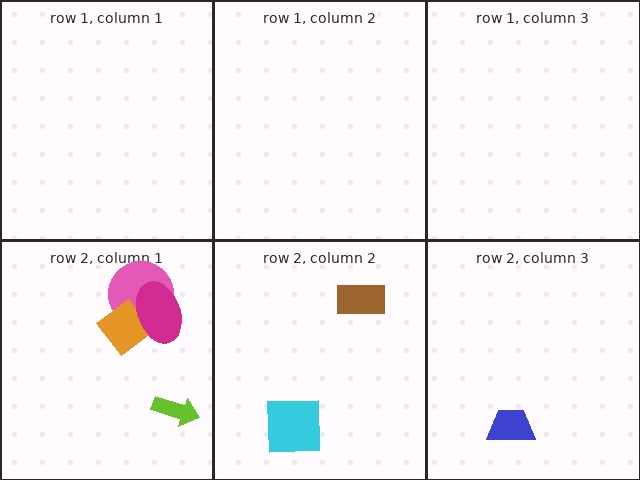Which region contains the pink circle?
The row 2, column 1 region.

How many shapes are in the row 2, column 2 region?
2.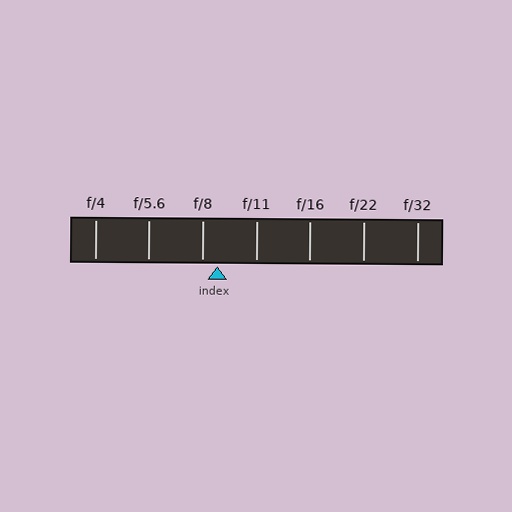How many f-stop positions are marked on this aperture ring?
There are 7 f-stop positions marked.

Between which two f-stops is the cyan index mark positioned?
The index mark is between f/8 and f/11.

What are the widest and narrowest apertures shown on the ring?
The widest aperture shown is f/4 and the narrowest is f/32.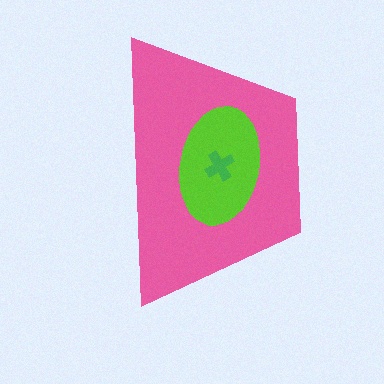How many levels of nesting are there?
3.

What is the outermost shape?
The pink trapezoid.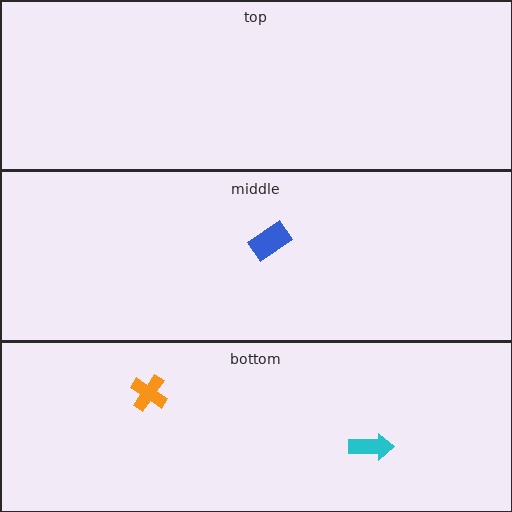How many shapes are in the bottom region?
2.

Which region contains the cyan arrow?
The bottom region.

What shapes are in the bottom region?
The cyan arrow, the orange cross.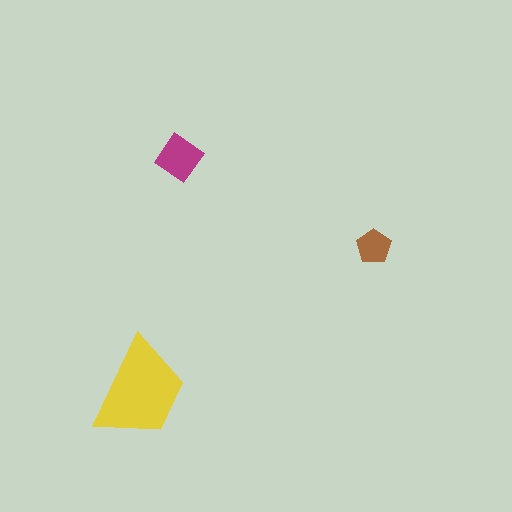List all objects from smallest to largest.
The brown pentagon, the magenta diamond, the yellow trapezoid.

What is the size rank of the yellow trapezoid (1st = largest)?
1st.